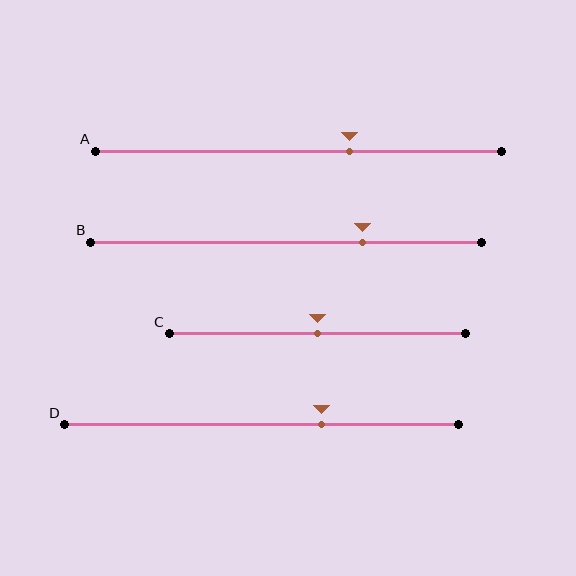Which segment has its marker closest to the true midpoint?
Segment C has its marker closest to the true midpoint.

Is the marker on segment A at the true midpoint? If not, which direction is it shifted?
No, the marker on segment A is shifted to the right by about 13% of the segment length.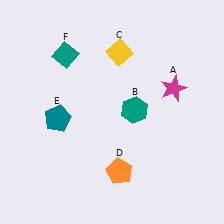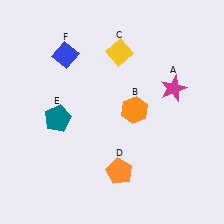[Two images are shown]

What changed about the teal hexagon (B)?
In Image 1, B is teal. In Image 2, it changed to orange.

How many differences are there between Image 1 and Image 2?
There are 2 differences between the two images.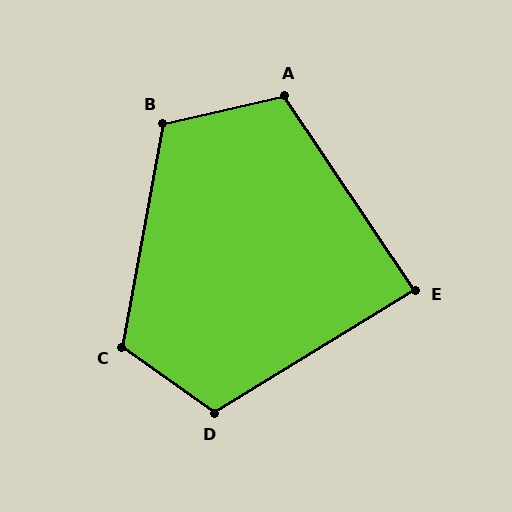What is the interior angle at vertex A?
Approximately 111 degrees (obtuse).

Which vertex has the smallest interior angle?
E, at approximately 88 degrees.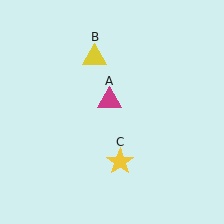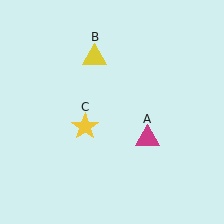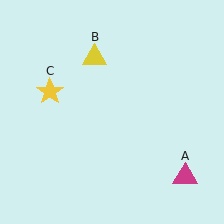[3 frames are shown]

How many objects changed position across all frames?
2 objects changed position: magenta triangle (object A), yellow star (object C).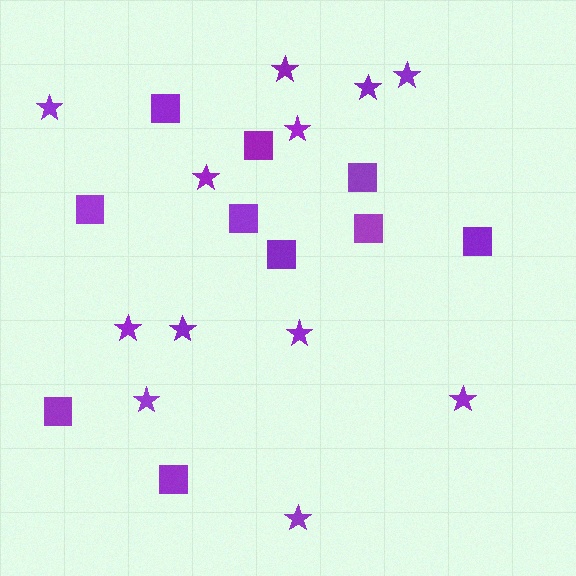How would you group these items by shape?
There are 2 groups: one group of stars (12) and one group of squares (10).